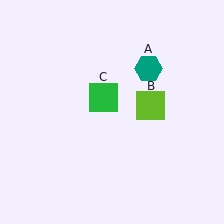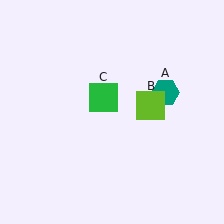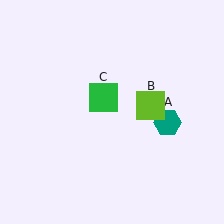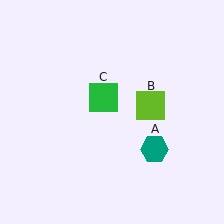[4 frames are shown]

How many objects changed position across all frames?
1 object changed position: teal hexagon (object A).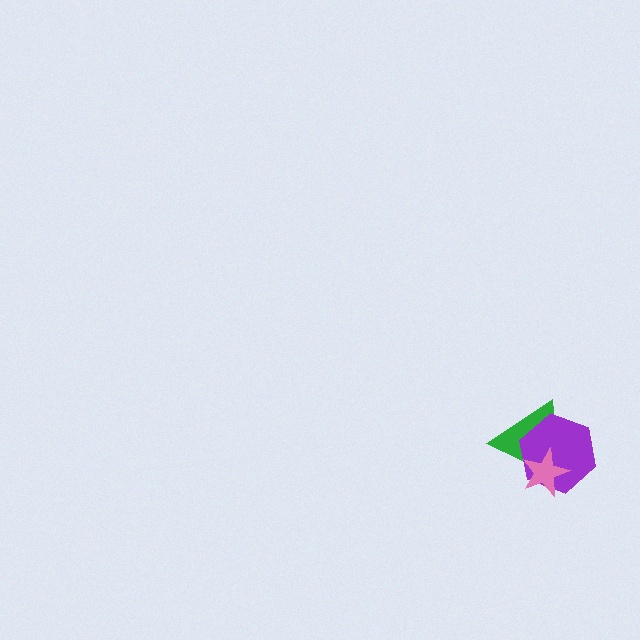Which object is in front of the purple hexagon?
The pink star is in front of the purple hexagon.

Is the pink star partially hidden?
No, no other shape covers it.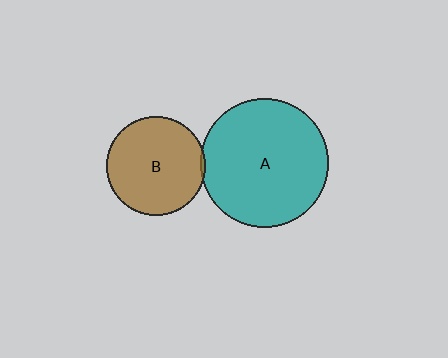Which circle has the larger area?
Circle A (teal).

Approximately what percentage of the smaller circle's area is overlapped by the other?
Approximately 5%.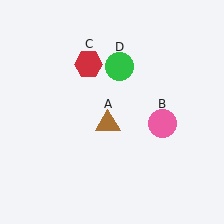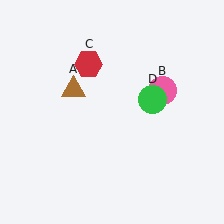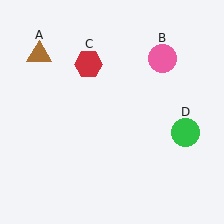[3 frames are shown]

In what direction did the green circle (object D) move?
The green circle (object D) moved down and to the right.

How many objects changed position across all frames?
3 objects changed position: brown triangle (object A), pink circle (object B), green circle (object D).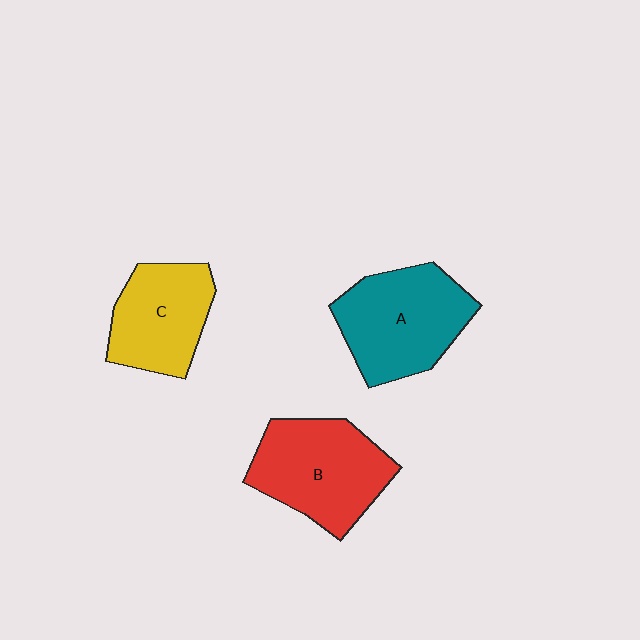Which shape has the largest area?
Shape A (teal).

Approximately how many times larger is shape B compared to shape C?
Approximately 1.2 times.